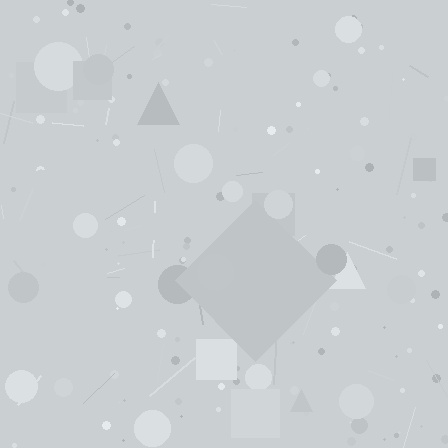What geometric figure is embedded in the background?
A diamond is embedded in the background.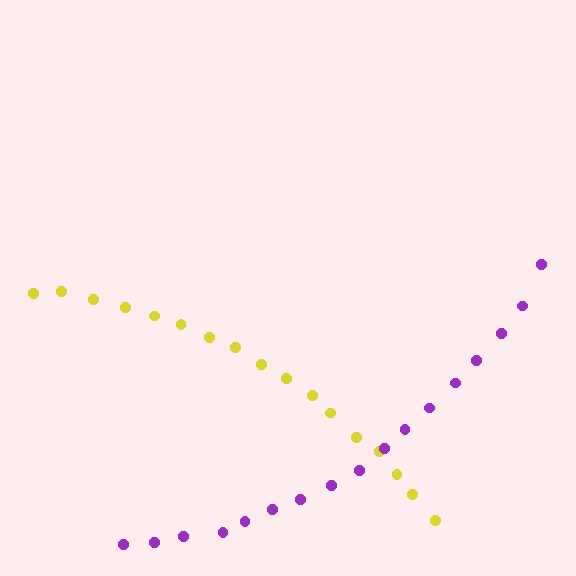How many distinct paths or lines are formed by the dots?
There are 2 distinct paths.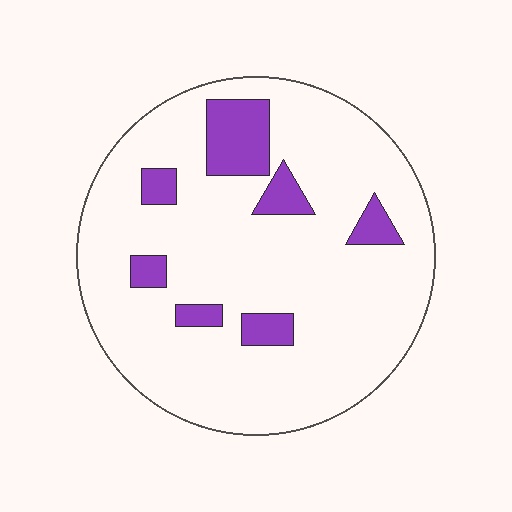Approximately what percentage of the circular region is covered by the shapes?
Approximately 15%.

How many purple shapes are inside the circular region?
7.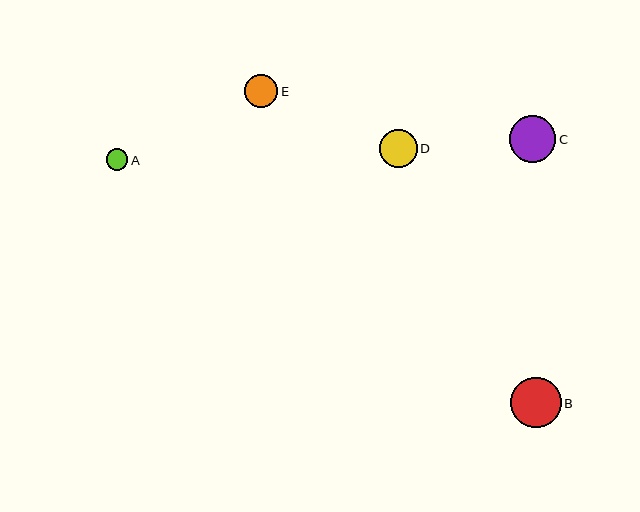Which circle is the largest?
Circle B is the largest with a size of approximately 51 pixels.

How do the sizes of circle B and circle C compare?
Circle B and circle C are approximately the same size.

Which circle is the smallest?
Circle A is the smallest with a size of approximately 21 pixels.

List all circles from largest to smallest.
From largest to smallest: B, C, D, E, A.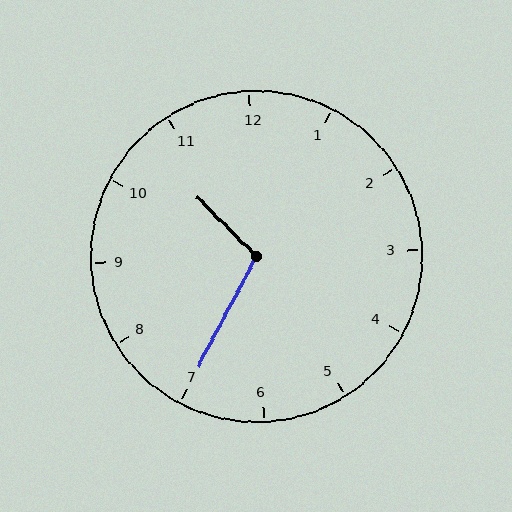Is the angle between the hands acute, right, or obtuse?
It is obtuse.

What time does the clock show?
10:35.